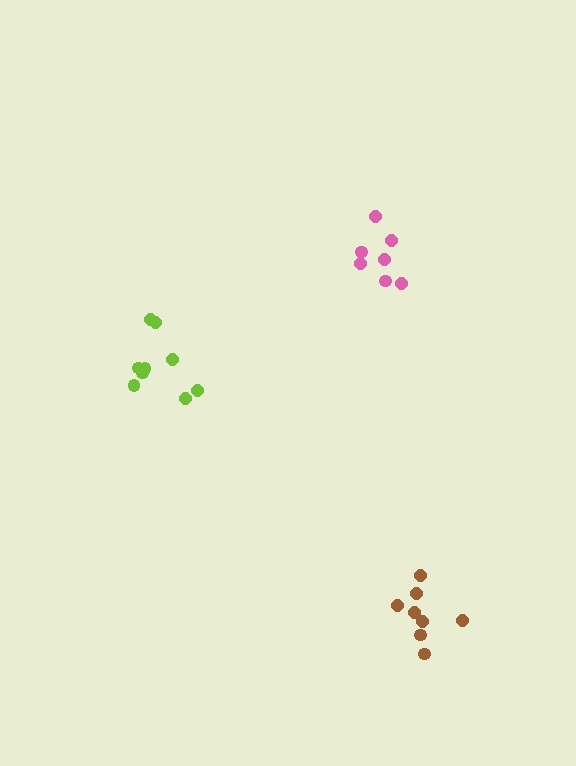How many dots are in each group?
Group 1: 9 dots, Group 2: 7 dots, Group 3: 9 dots (25 total).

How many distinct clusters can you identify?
There are 3 distinct clusters.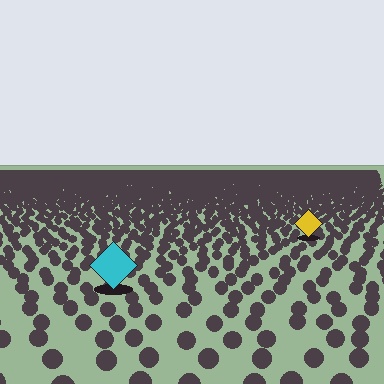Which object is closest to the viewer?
The cyan diamond is closest. The texture marks near it are larger and more spread out.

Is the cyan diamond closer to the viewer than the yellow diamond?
Yes. The cyan diamond is closer — you can tell from the texture gradient: the ground texture is coarser near it.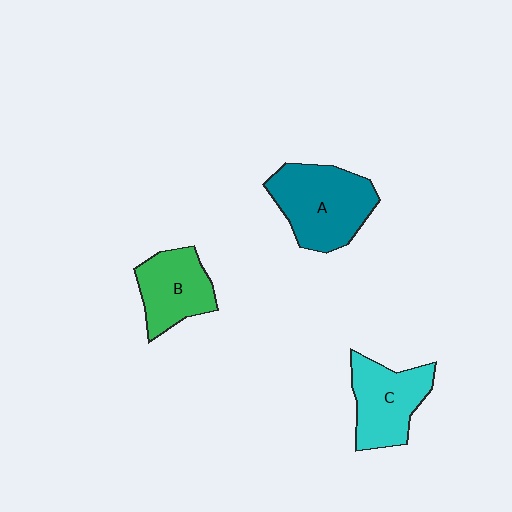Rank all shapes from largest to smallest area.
From largest to smallest: A (teal), C (cyan), B (green).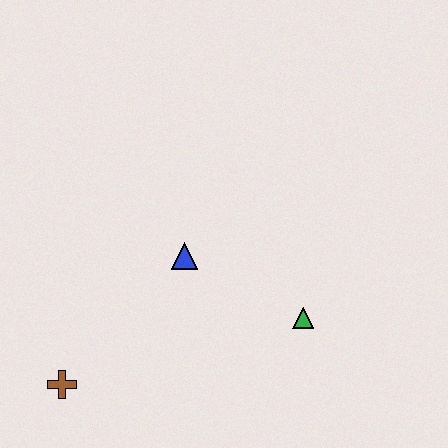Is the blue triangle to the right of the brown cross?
Yes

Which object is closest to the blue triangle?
The green triangle is closest to the blue triangle.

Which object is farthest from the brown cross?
The green triangle is farthest from the brown cross.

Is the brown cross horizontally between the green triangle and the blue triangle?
No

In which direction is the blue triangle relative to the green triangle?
The blue triangle is to the left of the green triangle.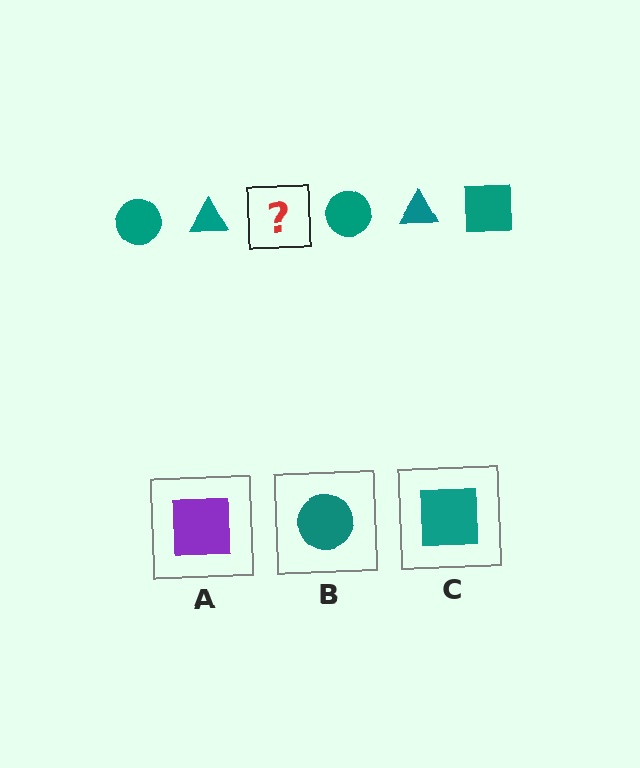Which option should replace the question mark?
Option C.